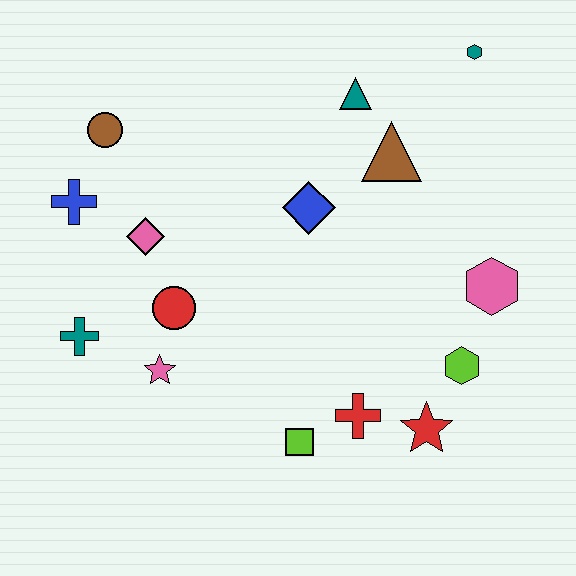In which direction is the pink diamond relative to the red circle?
The pink diamond is above the red circle.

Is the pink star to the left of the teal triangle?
Yes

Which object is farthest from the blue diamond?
The teal cross is farthest from the blue diamond.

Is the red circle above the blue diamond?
No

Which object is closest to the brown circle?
The blue cross is closest to the brown circle.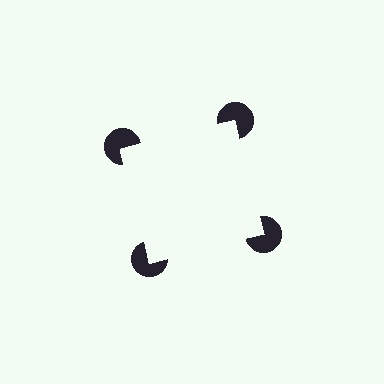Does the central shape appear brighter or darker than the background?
It typically appears slightly brighter than the background, even though no actual brightness change is drawn.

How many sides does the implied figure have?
4 sides.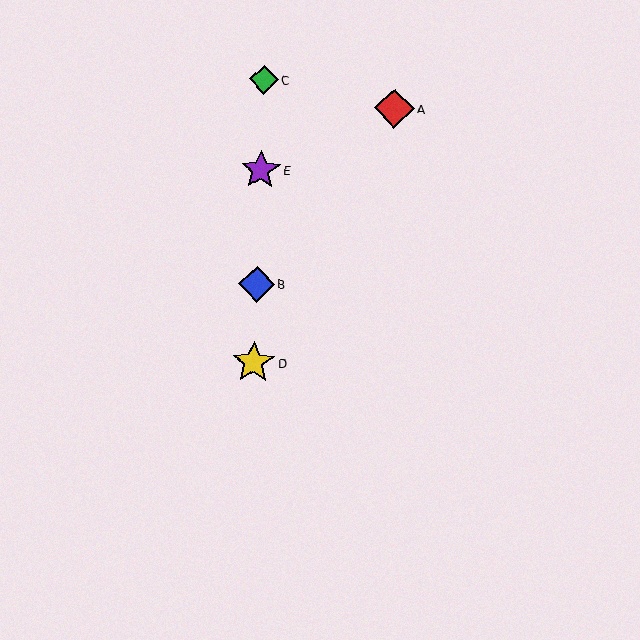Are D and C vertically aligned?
Yes, both are at x≈253.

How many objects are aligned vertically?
4 objects (B, C, D, E) are aligned vertically.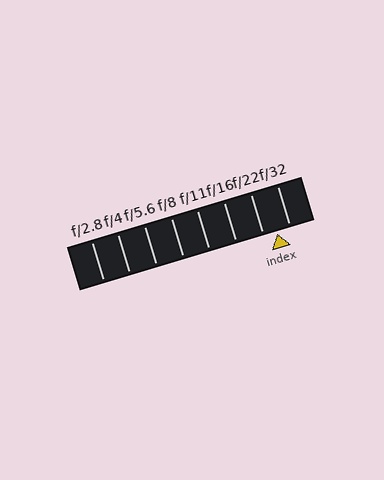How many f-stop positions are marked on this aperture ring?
There are 8 f-stop positions marked.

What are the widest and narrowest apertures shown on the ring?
The widest aperture shown is f/2.8 and the narrowest is f/32.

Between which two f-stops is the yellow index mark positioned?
The index mark is between f/22 and f/32.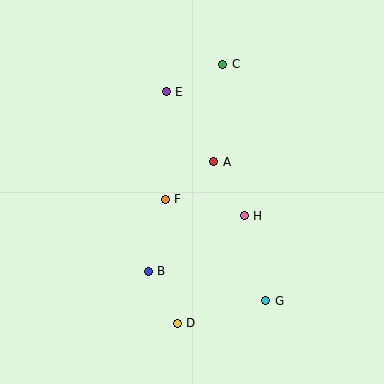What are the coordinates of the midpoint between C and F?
The midpoint between C and F is at (194, 132).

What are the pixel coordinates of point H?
Point H is at (244, 216).